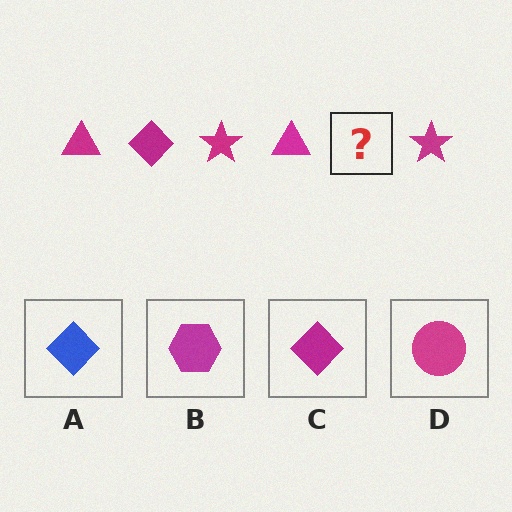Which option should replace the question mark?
Option C.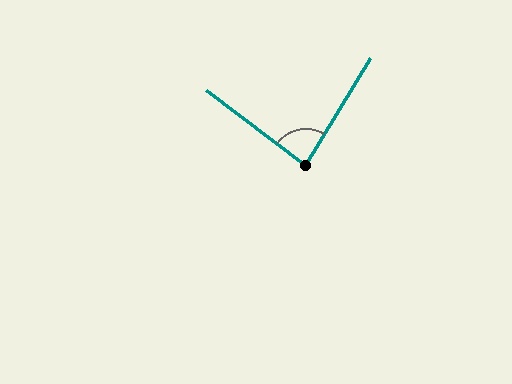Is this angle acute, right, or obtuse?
It is acute.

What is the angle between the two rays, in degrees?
Approximately 84 degrees.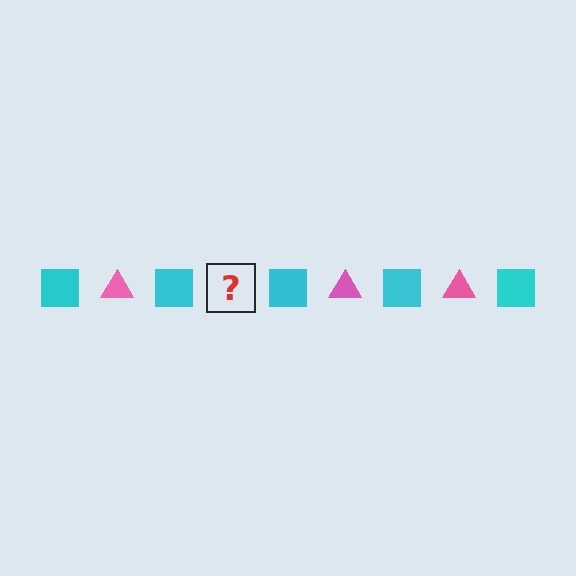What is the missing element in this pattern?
The missing element is a pink triangle.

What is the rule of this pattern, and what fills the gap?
The rule is that the pattern alternates between cyan square and pink triangle. The gap should be filled with a pink triangle.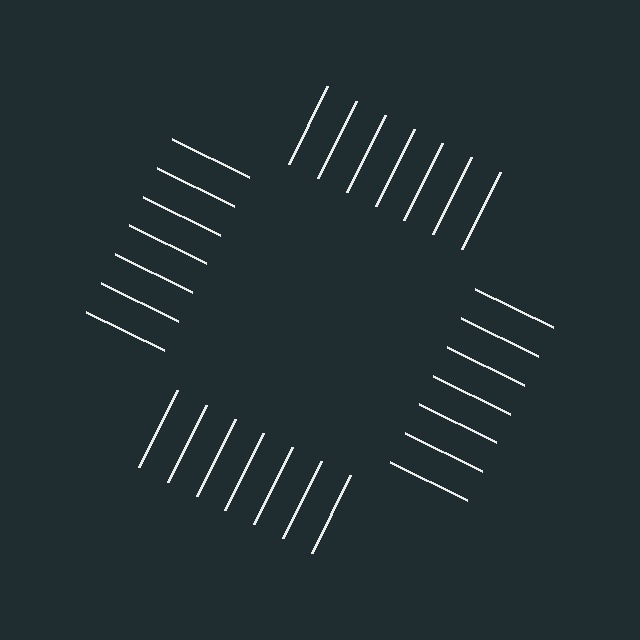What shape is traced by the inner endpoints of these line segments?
An illusory square — the line segments terminate on its edges but no continuous stroke is drawn.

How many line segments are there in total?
28 — 7 along each of the 4 edges.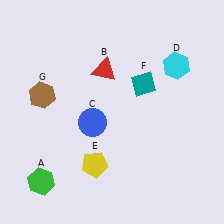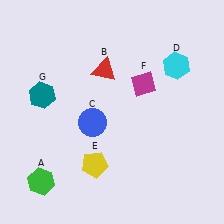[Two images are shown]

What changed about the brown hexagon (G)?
In Image 1, G is brown. In Image 2, it changed to teal.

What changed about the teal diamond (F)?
In Image 1, F is teal. In Image 2, it changed to magenta.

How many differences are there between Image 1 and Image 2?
There are 2 differences between the two images.